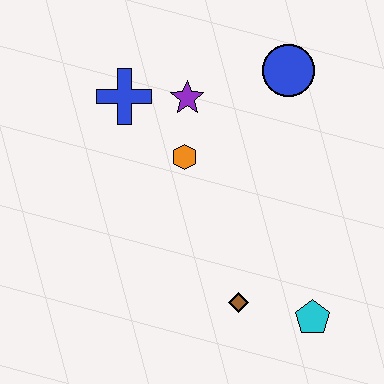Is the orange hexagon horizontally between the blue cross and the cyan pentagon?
Yes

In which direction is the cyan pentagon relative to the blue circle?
The cyan pentagon is below the blue circle.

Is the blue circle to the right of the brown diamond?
Yes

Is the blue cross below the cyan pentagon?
No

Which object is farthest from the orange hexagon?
The cyan pentagon is farthest from the orange hexagon.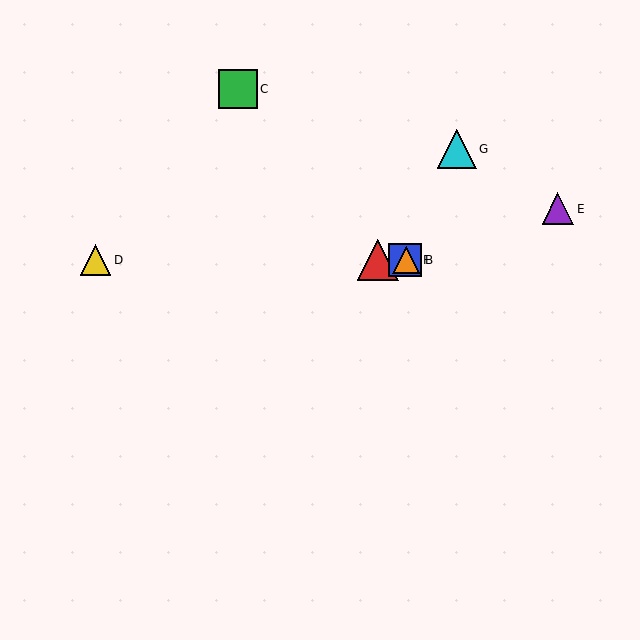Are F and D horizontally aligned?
Yes, both are at y≈260.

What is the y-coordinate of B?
Object B is at y≈260.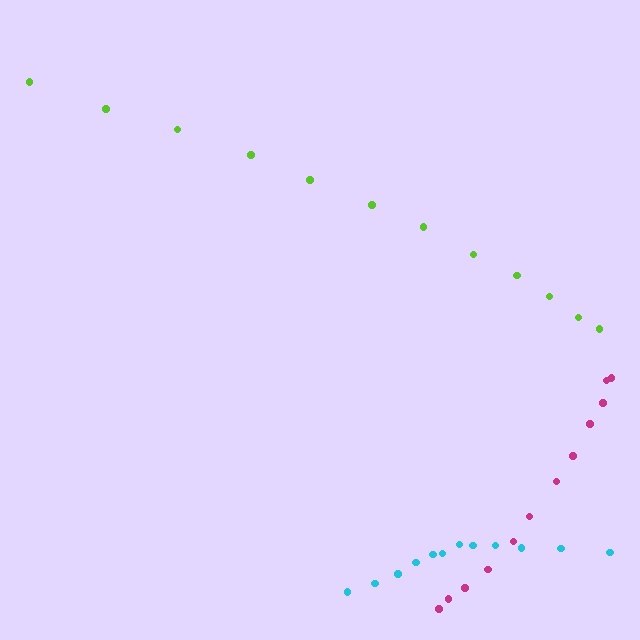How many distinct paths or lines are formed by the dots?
There are 3 distinct paths.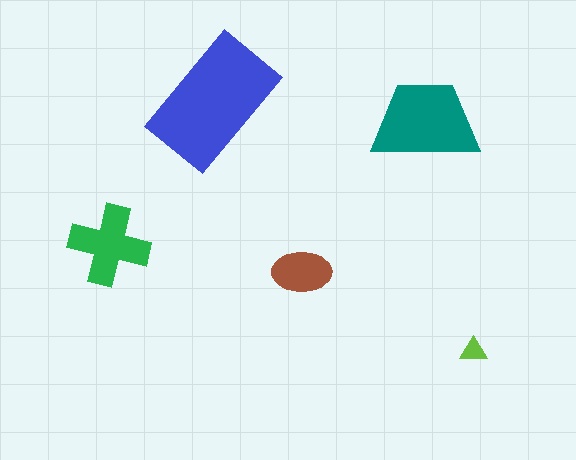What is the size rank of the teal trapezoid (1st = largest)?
2nd.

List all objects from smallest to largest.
The lime triangle, the brown ellipse, the green cross, the teal trapezoid, the blue rectangle.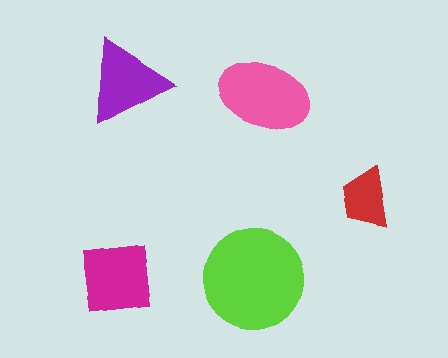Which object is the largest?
The lime circle.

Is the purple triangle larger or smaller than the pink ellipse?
Smaller.